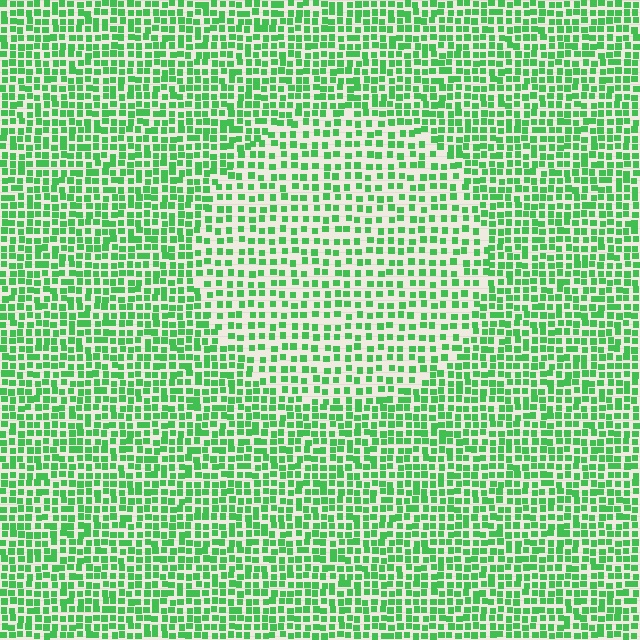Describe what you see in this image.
The image contains small green elements arranged at two different densities. A circle-shaped region is visible where the elements are less densely packed than the surrounding area.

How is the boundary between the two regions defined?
The boundary is defined by a change in element density (approximately 1.6x ratio). All elements are the same color, size, and shape.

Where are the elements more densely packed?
The elements are more densely packed outside the circle boundary.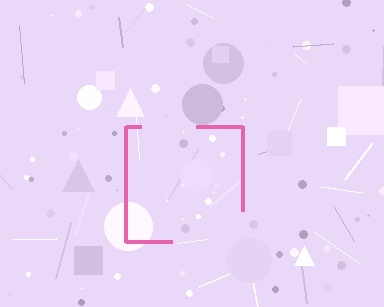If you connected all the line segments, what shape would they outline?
They would outline a square.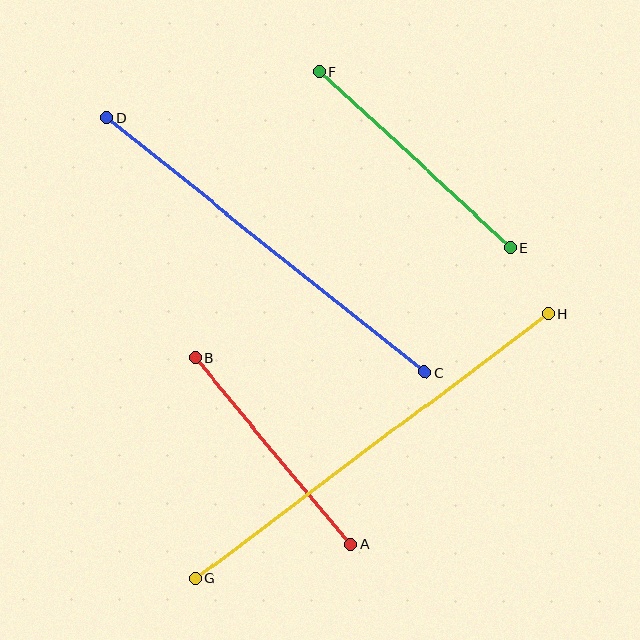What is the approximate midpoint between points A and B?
The midpoint is at approximately (273, 451) pixels.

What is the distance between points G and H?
The distance is approximately 442 pixels.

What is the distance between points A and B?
The distance is approximately 243 pixels.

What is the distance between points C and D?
The distance is approximately 407 pixels.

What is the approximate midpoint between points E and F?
The midpoint is at approximately (415, 160) pixels.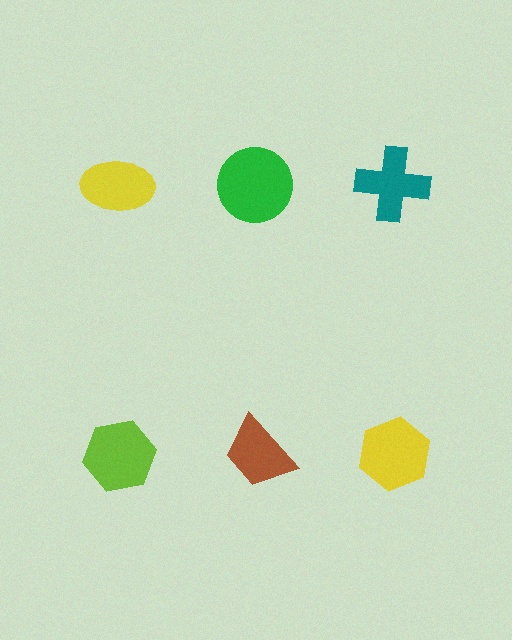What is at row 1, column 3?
A teal cross.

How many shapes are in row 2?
3 shapes.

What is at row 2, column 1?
A lime hexagon.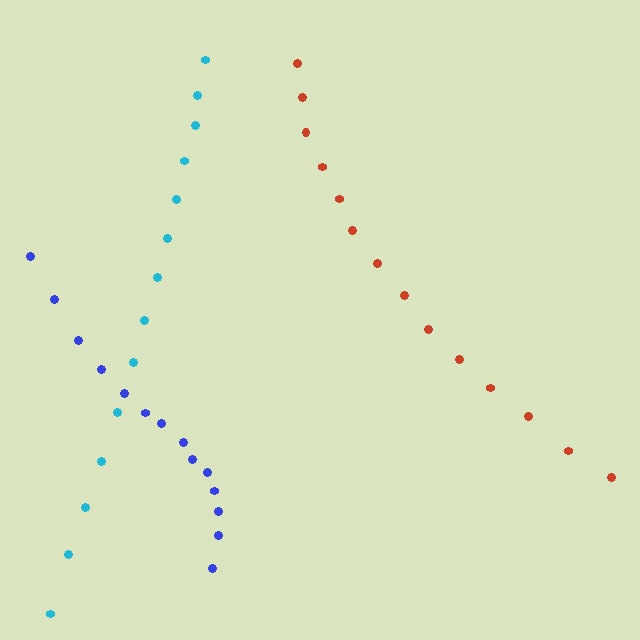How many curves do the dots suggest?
There are 3 distinct paths.